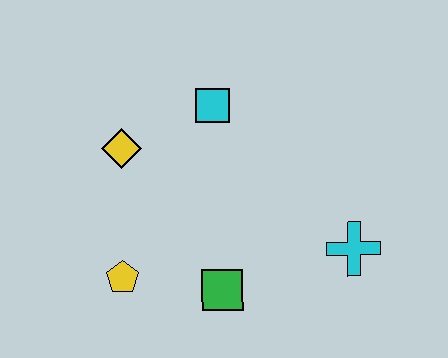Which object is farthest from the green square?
The cyan square is farthest from the green square.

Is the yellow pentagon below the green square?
No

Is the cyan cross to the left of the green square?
No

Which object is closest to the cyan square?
The yellow diamond is closest to the cyan square.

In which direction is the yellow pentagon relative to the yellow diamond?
The yellow pentagon is below the yellow diamond.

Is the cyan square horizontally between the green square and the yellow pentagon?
Yes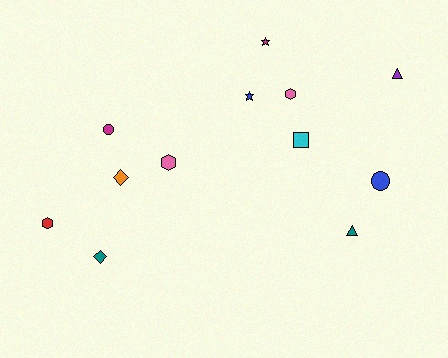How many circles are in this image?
There are 2 circles.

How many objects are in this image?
There are 12 objects.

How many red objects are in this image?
There is 1 red object.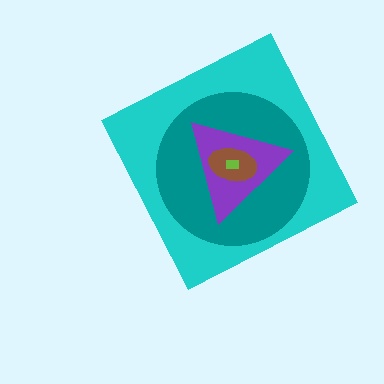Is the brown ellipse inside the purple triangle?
Yes.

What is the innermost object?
The lime rectangle.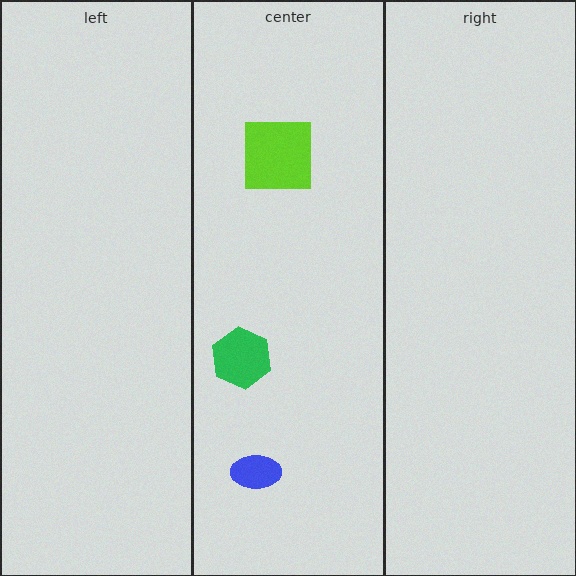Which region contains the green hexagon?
The center region.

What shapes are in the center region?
The lime square, the green hexagon, the blue ellipse.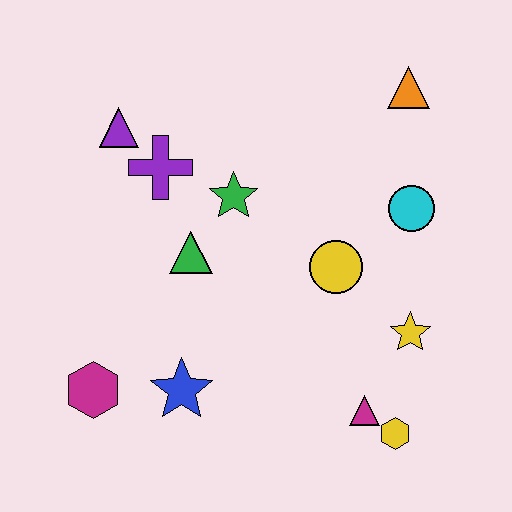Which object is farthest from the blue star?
The orange triangle is farthest from the blue star.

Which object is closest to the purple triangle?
The purple cross is closest to the purple triangle.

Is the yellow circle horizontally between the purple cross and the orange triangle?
Yes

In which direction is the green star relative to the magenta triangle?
The green star is above the magenta triangle.